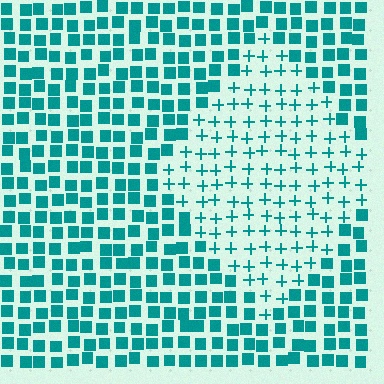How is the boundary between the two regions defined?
The boundary is defined by a change in element shape: plus signs inside vs. squares outside. All elements share the same color and spacing.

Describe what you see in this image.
The image is filled with small teal elements arranged in a uniform grid. A diamond-shaped region contains plus signs, while the surrounding area contains squares. The boundary is defined purely by the change in element shape.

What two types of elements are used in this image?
The image uses plus signs inside the diamond region and squares outside it.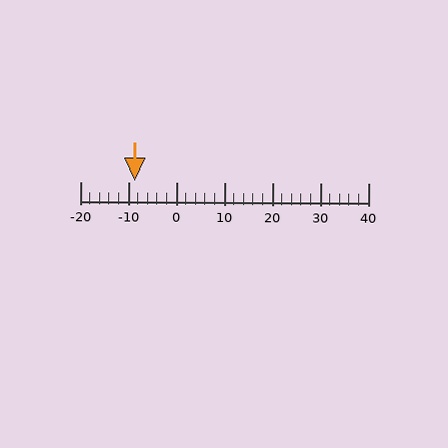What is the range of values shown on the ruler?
The ruler shows values from -20 to 40.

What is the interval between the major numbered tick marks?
The major tick marks are spaced 10 units apart.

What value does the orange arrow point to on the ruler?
The orange arrow points to approximately -9.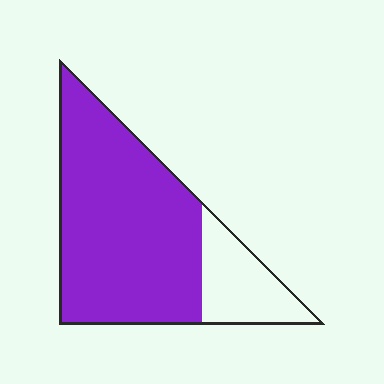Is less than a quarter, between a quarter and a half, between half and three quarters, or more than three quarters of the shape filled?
More than three quarters.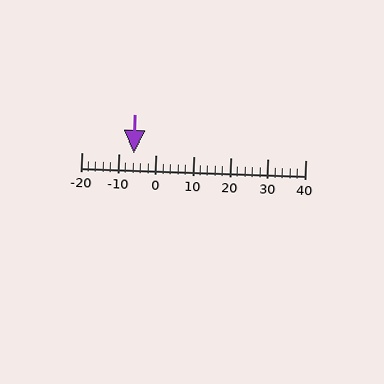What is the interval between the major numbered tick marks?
The major tick marks are spaced 10 units apart.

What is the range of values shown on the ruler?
The ruler shows values from -20 to 40.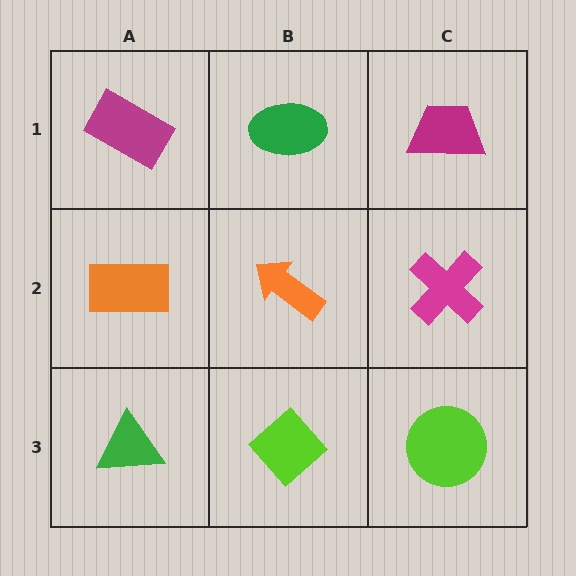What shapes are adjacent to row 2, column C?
A magenta trapezoid (row 1, column C), a lime circle (row 3, column C), an orange arrow (row 2, column B).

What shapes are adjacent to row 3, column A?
An orange rectangle (row 2, column A), a lime diamond (row 3, column B).